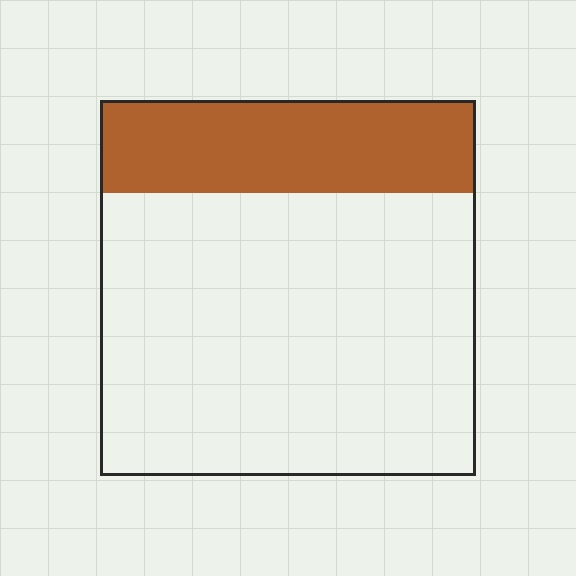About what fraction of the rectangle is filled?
About one quarter (1/4).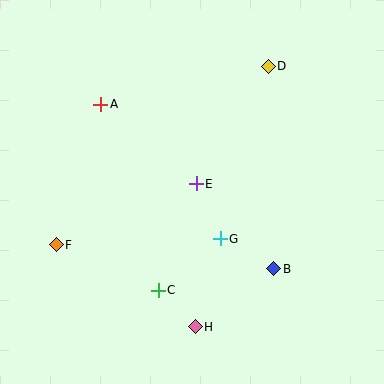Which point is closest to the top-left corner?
Point A is closest to the top-left corner.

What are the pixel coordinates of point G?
Point G is at (220, 239).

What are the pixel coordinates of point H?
Point H is at (195, 327).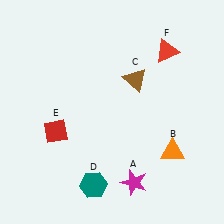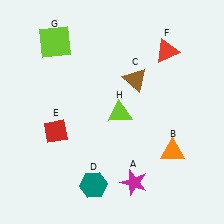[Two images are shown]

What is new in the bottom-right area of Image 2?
A lime triangle (H) was added in the bottom-right area of Image 2.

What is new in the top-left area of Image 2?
A lime square (G) was added in the top-left area of Image 2.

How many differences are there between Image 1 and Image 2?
There are 2 differences between the two images.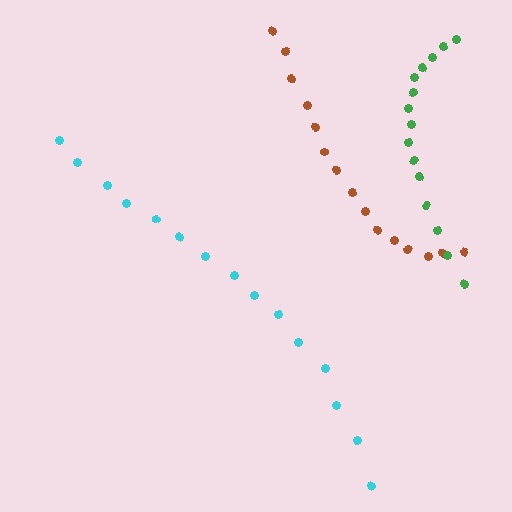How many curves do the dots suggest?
There are 3 distinct paths.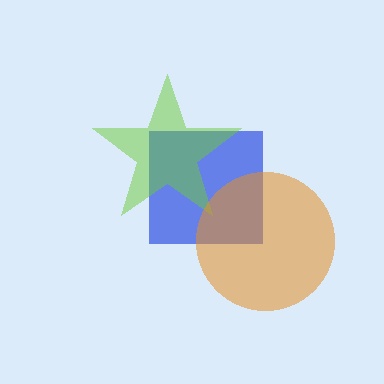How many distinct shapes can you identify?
There are 3 distinct shapes: a blue square, a lime star, an orange circle.